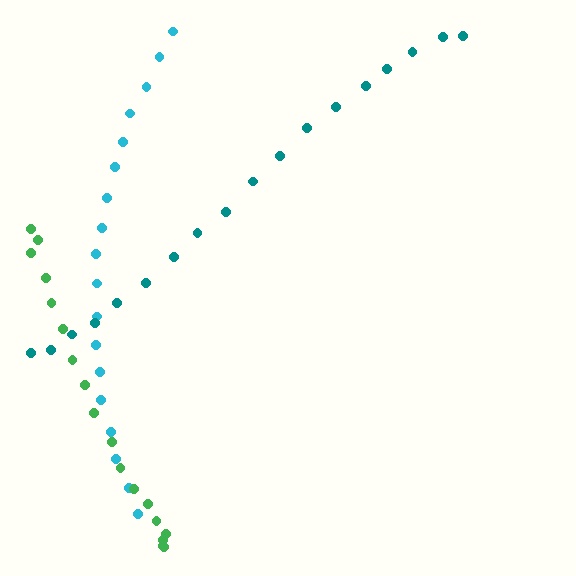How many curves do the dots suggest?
There are 3 distinct paths.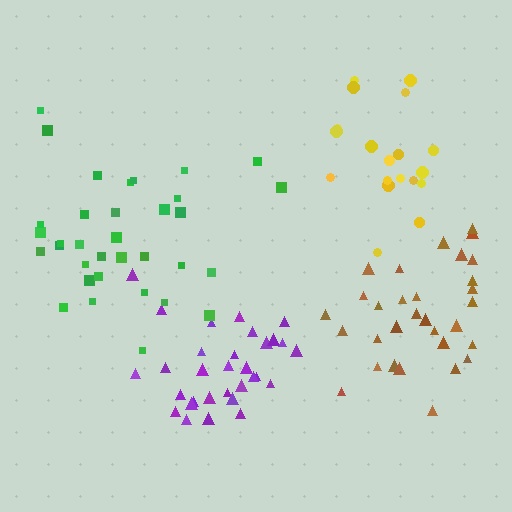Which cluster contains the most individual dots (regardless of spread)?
Green (34).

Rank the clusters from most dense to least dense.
purple, yellow, brown, green.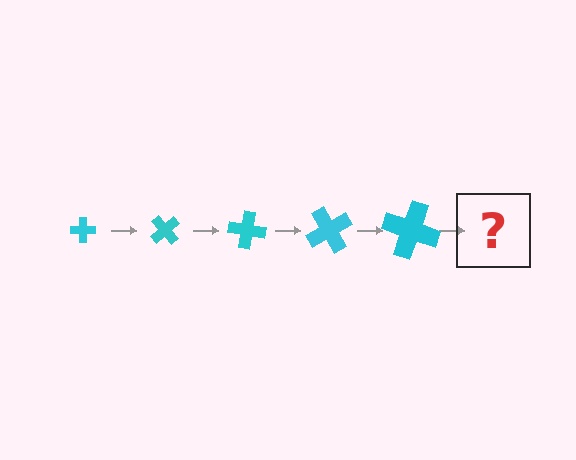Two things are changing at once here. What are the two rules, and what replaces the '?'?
The two rules are that the cross grows larger each step and it rotates 50 degrees each step. The '?' should be a cross, larger than the previous one and rotated 250 degrees from the start.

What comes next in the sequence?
The next element should be a cross, larger than the previous one and rotated 250 degrees from the start.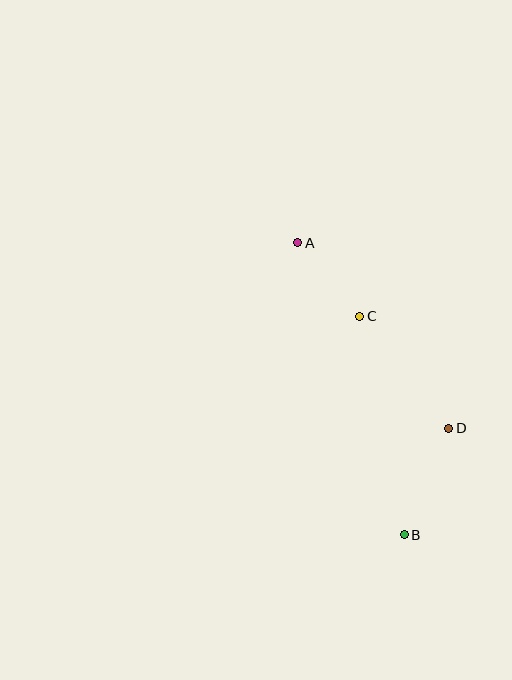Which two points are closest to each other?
Points A and C are closest to each other.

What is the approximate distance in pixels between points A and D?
The distance between A and D is approximately 239 pixels.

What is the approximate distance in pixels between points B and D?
The distance between B and D is approximately 115 pixels.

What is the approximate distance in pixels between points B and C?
The distance between B and C is approximately 223 pixels.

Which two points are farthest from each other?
Points A and B are farthest from each other.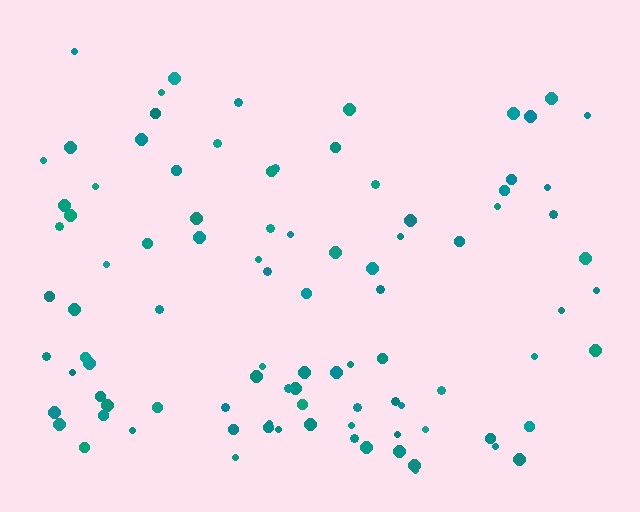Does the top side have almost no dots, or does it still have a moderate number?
Still a moderate number, just noticeably fewer than the bottom.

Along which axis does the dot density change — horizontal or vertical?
Vertical.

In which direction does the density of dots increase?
From top to bottom, with the bottom side densest.